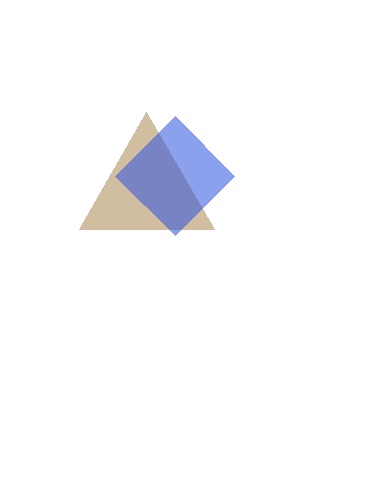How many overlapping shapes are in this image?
There are 2 overlapping shapes in the image.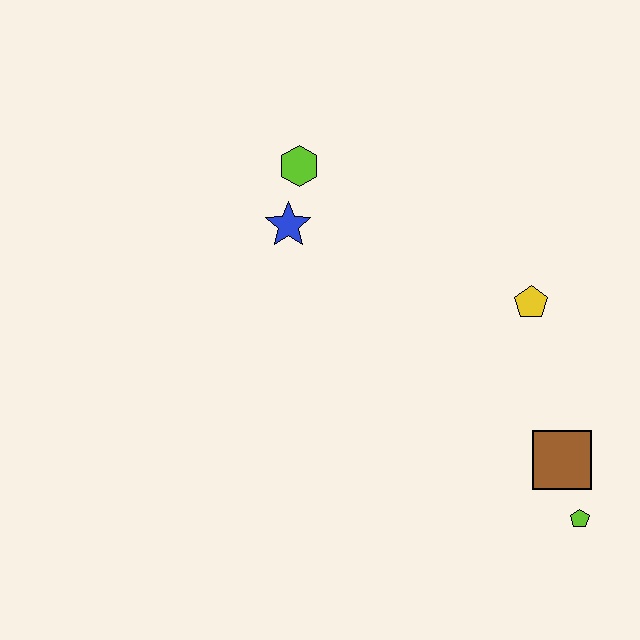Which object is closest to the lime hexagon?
The blue star is closest to the lime hexagon.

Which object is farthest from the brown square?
The lime hexagon is farthest from the brown square.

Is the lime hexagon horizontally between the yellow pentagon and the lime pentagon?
No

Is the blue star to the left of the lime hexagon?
Yes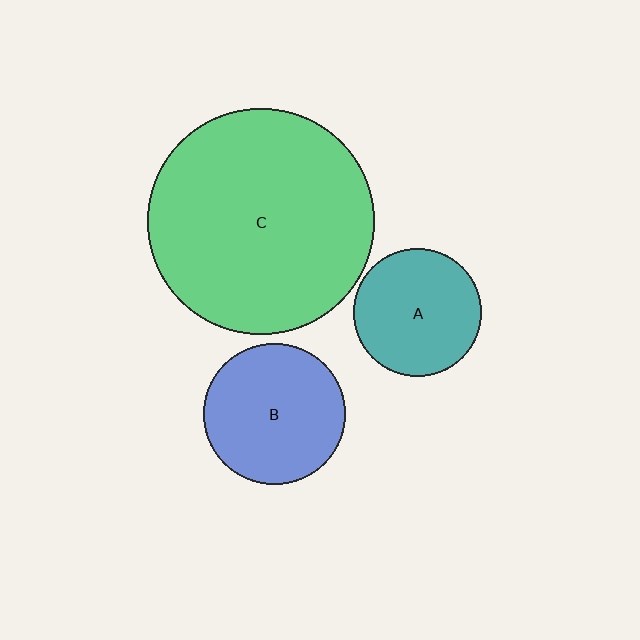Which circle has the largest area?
Circle C (green).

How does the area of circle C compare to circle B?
Approximately 2.5 times.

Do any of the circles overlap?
No, none of the circles overlap.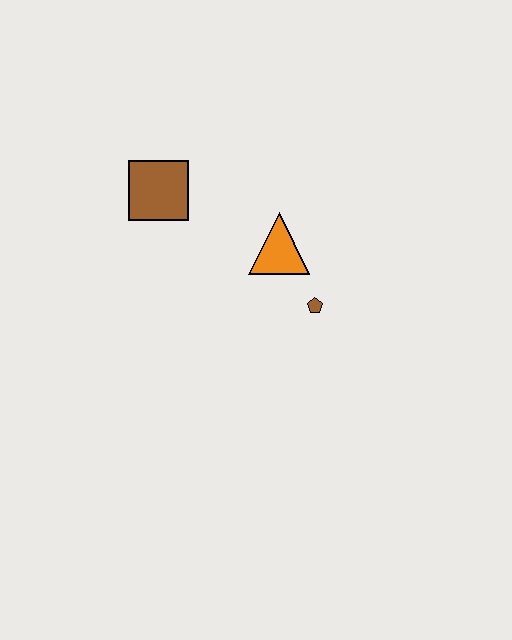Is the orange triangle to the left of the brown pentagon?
Yes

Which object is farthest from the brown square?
The brown pentagon is farthest from the brown square.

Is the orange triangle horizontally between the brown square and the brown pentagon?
Yes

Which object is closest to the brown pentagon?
The orange triangle is closest to the brown pentagon.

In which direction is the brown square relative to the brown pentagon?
The brown square is to the left of the brown pentagon.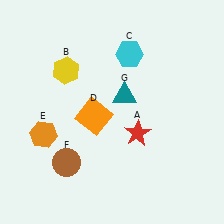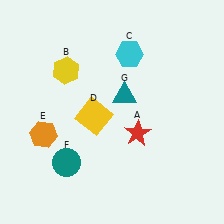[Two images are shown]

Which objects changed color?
D changed from orange to yellow. F changed from brown to teal.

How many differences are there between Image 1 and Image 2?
There are 2 differences between the two images.